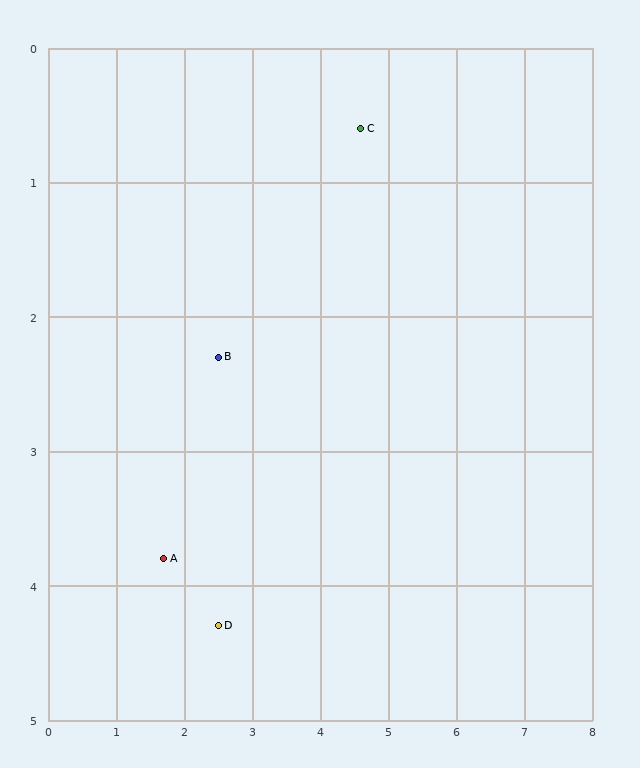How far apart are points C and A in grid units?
Points C and A are about 4.3 grid units apart.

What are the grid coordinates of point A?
Point A is at approximately (1.7, 3.8).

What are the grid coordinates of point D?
Point D is at approximately (2.5, 4.3).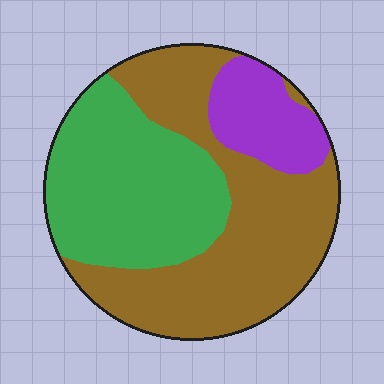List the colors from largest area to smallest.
From largest to smallest: brown, green, purple.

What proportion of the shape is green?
Green covers about 35% of the shape.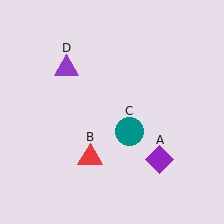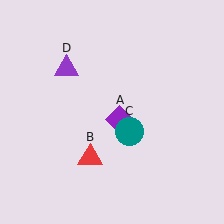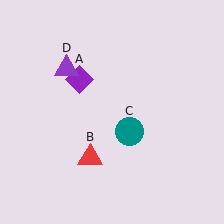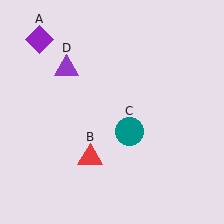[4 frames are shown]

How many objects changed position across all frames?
1 object changed position: purple diamond (object A).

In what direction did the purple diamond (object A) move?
The purple diamond (object A) moved up and to the left.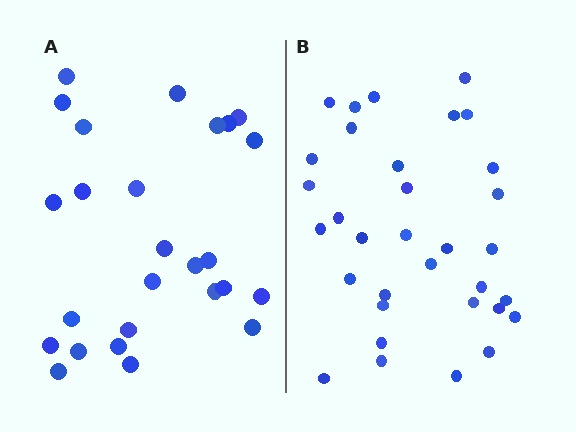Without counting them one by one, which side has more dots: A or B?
Region B (the right region) has more dots.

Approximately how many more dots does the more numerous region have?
Region B has roughly 8 or so more dots than region A.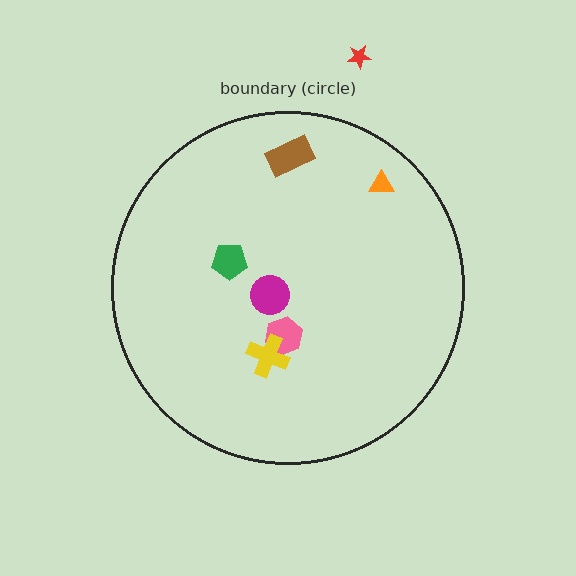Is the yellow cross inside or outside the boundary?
Inside.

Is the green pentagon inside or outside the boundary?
Inside.